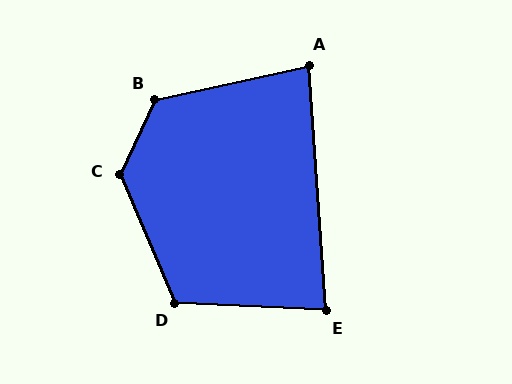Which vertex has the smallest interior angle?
A, at approximately 82 degrees.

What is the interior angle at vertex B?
Approximately 127 degrees (obtuse).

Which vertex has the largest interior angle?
C, at approximately 132 degrees.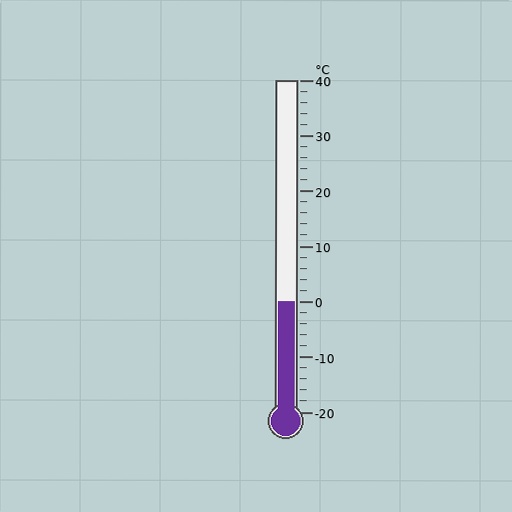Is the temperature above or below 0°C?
The temperature is at 0°C.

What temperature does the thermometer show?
The thermometer shows approximately 0°C.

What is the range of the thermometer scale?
The thermometer scale ranges from -20°C to 40°C.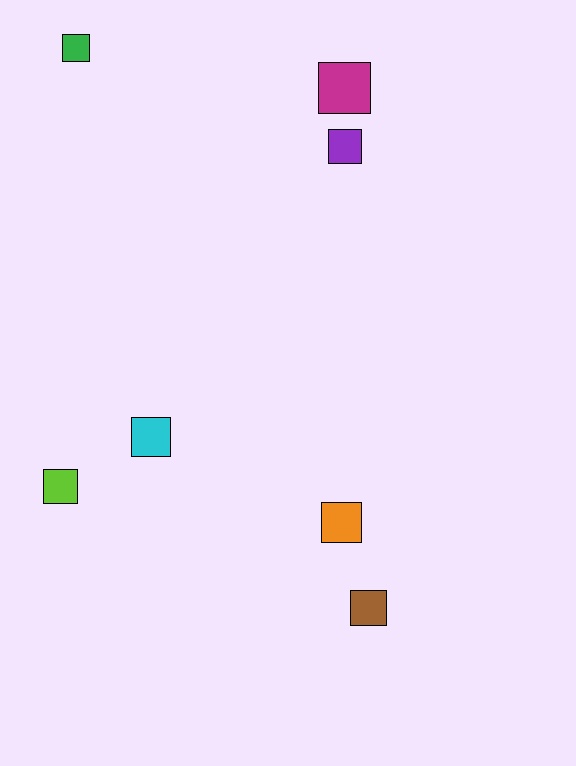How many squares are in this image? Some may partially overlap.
There are 7 squares.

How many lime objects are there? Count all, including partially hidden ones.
There is 1 lime object.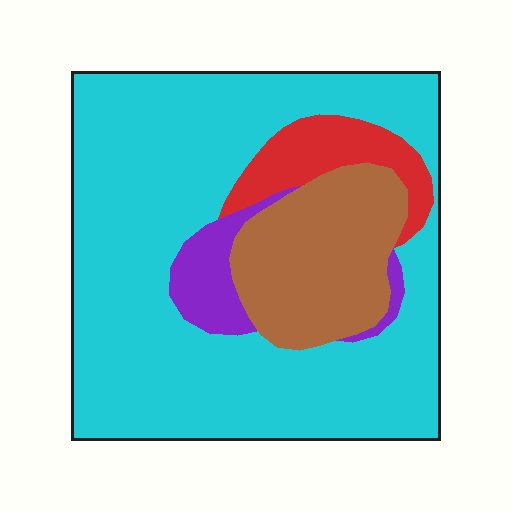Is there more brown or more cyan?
Cyan.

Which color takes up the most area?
Cyan, at roughly 70%.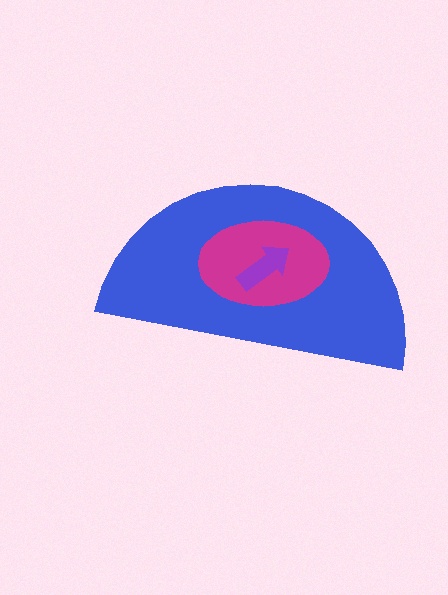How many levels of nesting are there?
3.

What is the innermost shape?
The purple arrow.